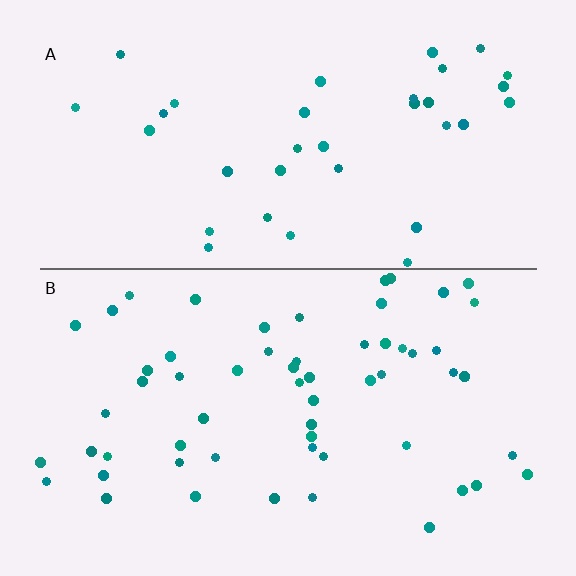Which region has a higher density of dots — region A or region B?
B (the bottom).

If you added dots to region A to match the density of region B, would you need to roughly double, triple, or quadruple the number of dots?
Approximately double.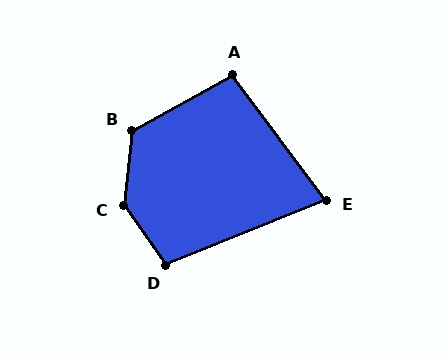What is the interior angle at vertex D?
Approximately 103 degrees (obtuse).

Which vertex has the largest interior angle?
C, at approximately 138 degrees.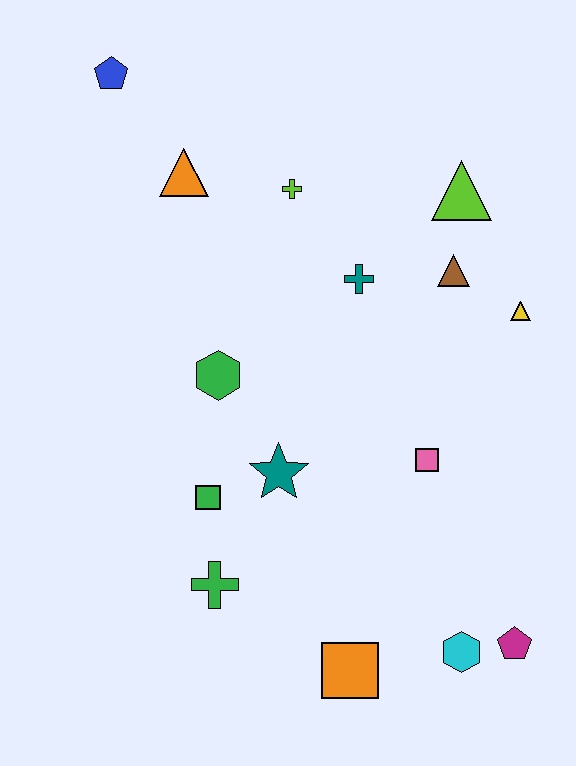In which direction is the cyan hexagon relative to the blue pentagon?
The cyan hexagon is below the blue pentagon.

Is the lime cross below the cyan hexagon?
No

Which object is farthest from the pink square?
The blue pentagon is farthest from the pink square.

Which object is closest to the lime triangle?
The brown triangle is closest to the lime triangle.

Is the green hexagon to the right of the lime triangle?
No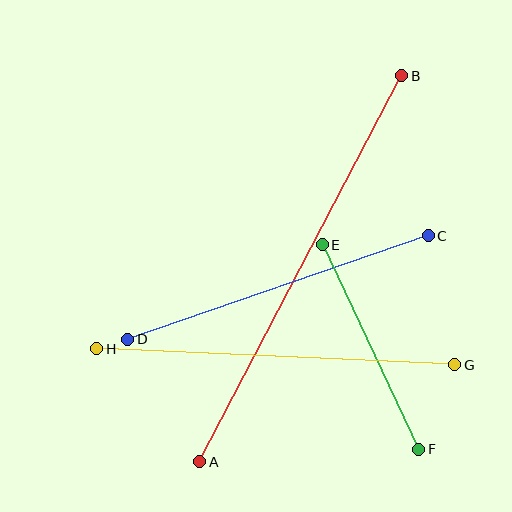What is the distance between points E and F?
The distance is approximately 226 pixels.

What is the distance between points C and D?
The distance is approximately 318 pixels.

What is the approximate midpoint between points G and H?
The midpoint is at approximately (276, 357) pixels.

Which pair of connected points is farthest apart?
Points A and B are farthest apart.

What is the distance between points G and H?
The distance is approximately 358 pixels.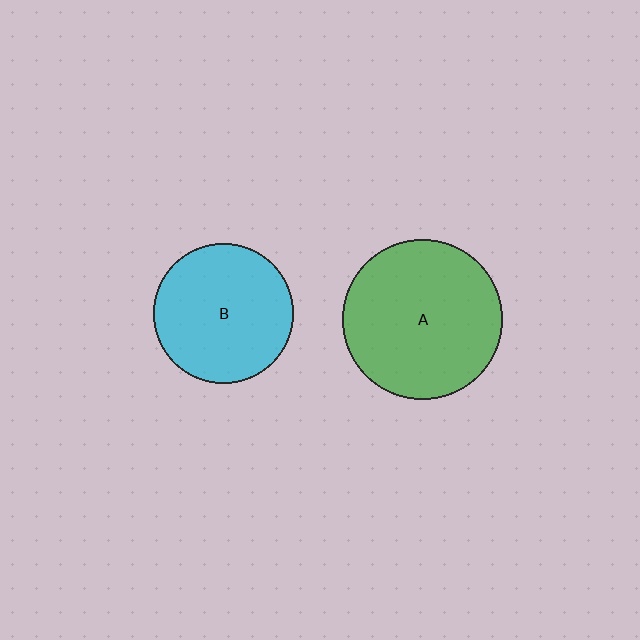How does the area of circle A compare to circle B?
Approximately 1.3 times.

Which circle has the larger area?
Circle A (green).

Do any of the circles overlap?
No, none of the circles overlap.